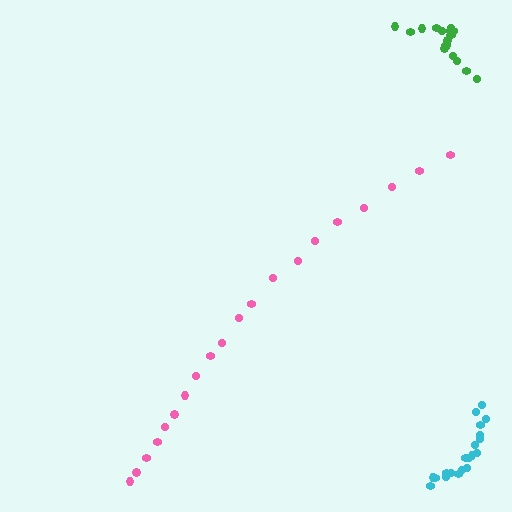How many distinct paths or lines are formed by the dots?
There are 3 distinct paths.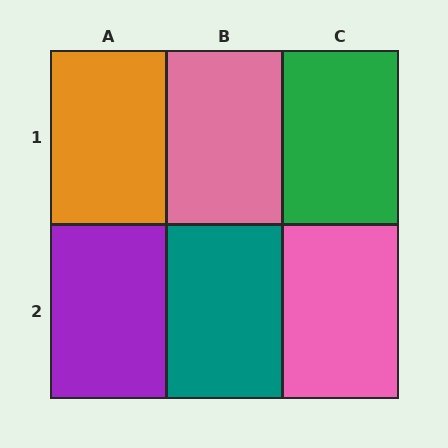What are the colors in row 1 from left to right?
Orange, pink, green.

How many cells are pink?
2 cells are pink.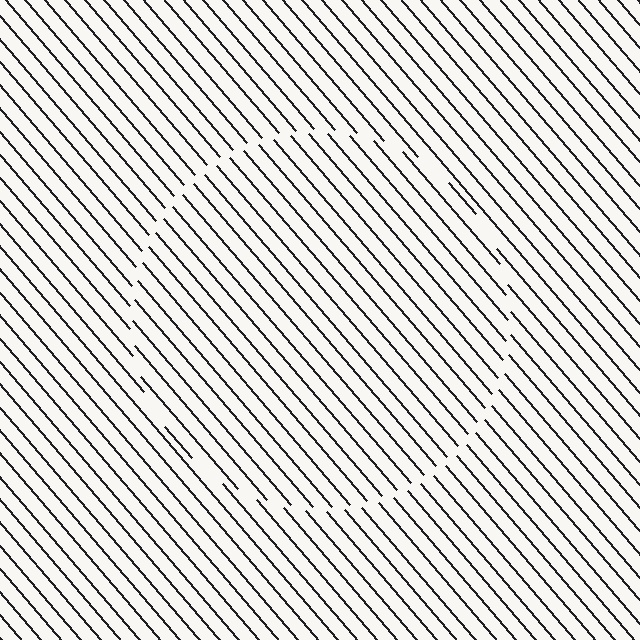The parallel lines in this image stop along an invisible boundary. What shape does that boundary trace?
An illusory circle. The interior of the shape contains the same grating, shifted by half a period — the contour is defined by the phase discontinuity where line-ends from the inner and outer gratings abut.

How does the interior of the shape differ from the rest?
The interior of the shape contains the same grating, shifted by half a period — the contour is defined by the phase discontinuity where line-ends from the inner and outer gratings abut.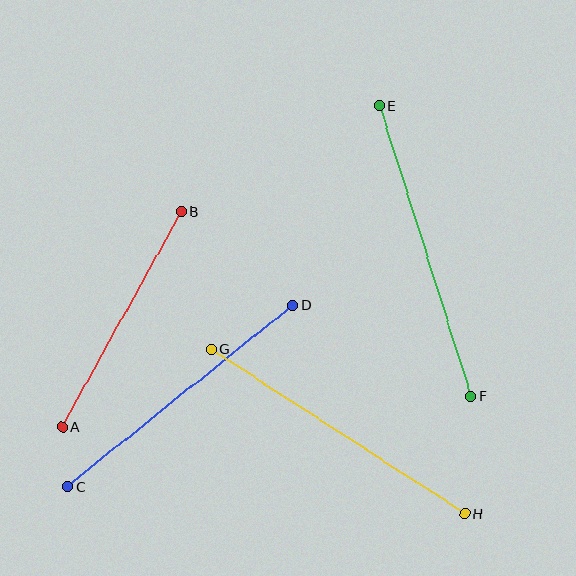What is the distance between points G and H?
The distance is approximately 302 pixels.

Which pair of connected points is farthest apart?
Points E and F are farthest apart.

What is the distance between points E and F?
The distance is approximately 305 pixels.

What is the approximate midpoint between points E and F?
The midpoint is at approximately (425, 251) pixels.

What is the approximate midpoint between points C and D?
The midpoint is at approximately (180, 396) pixels.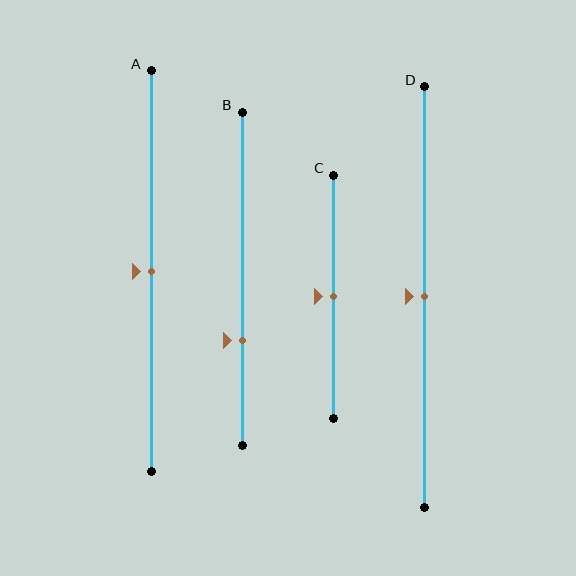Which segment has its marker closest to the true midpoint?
Segment A has its marker closest to the true midpoint.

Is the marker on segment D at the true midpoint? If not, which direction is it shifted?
Yes, the marker on segment D is at the true midpoint.